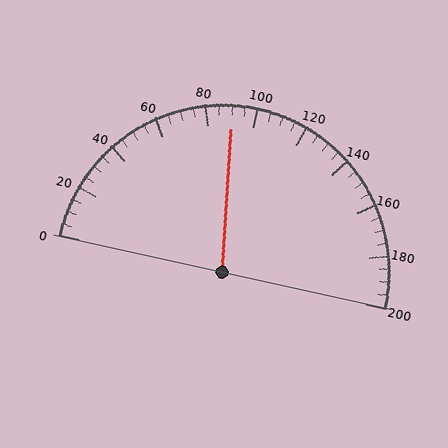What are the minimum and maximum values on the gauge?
The gauge ranges from 0 to 200.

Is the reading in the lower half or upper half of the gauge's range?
The reading is in the lower half of the range (0 to 200).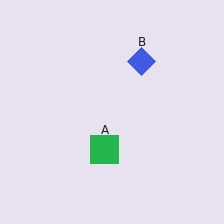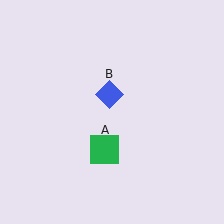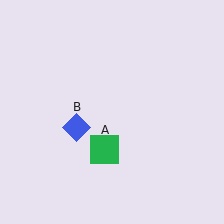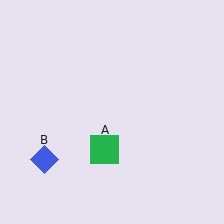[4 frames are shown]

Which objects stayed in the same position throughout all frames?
Green square (object A) remained stationary.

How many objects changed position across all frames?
1 object changed position: blue diamond (object B).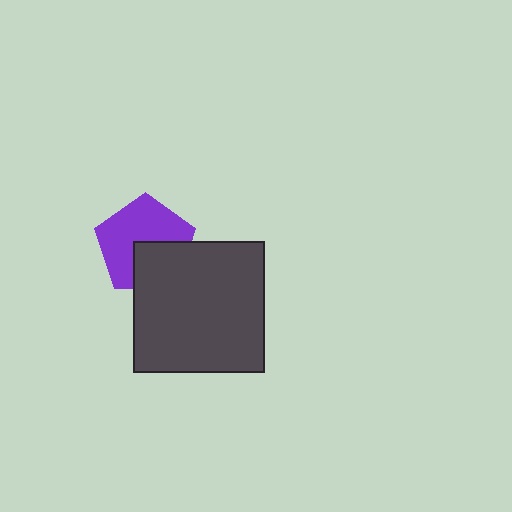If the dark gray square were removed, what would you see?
You would see the complete purple pentagon.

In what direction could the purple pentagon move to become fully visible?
The purple pentagon could move toward the upper-left. That would shift it out from behind the dark gray square entirely.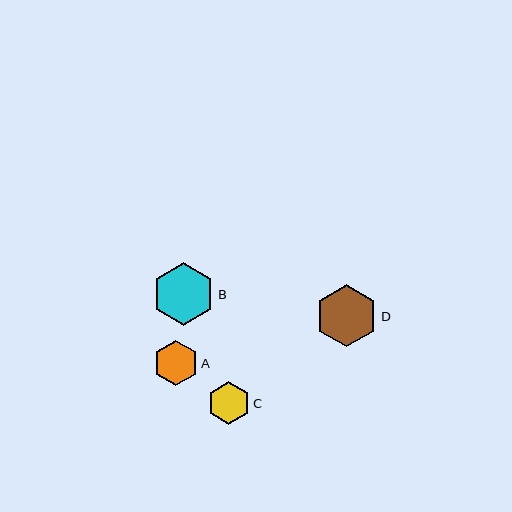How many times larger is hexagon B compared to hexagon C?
Hexagon B is approximately 1.4 times the size of hexagon C.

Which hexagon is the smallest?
Hexagon C is the smallest with a size of approximately 43 pixels.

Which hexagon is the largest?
Hexagon D is the largest with a size of approximately 62 pixels.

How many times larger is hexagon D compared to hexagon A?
Hexagon D is approximately 1.4 times the size of hexagon A.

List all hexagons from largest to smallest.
From largest to smallest: D, B, A, C.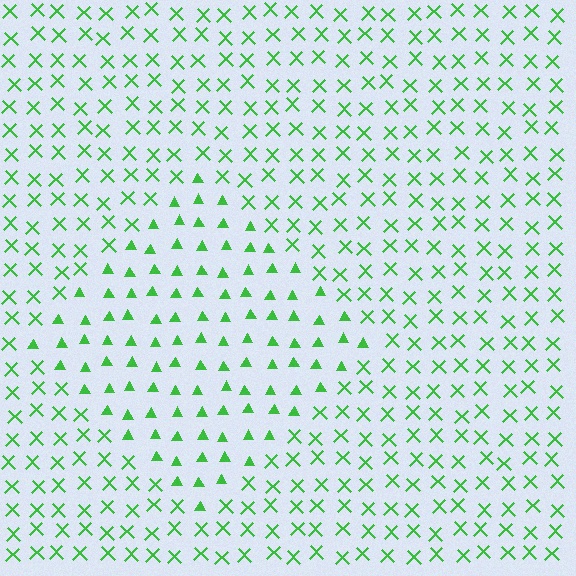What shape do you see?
I see a diamond.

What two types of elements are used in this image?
The image uses triangles inside the diamond region and X marks outside it.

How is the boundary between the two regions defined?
The boundary is defined by a change in element shape: triangles inside vs. X marks outside. All elements share the same color and spacing.